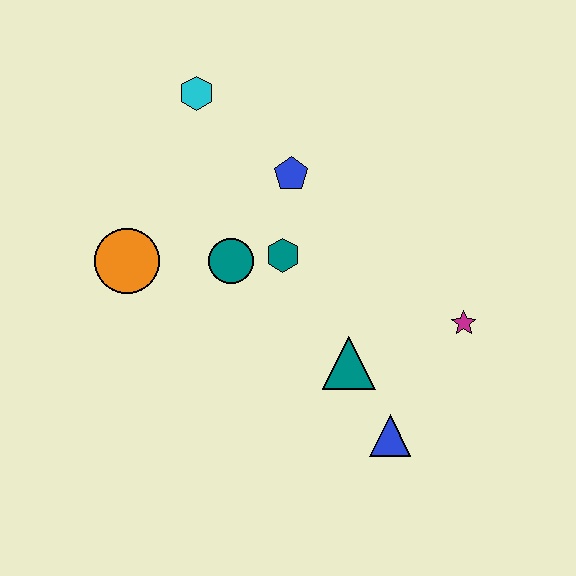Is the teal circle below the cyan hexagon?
Yes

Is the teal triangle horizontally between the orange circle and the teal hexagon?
No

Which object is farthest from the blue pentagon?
The blue triangle is farthest from the blue pentagon.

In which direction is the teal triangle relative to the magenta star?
The teal triangle is to the left of the magenta star.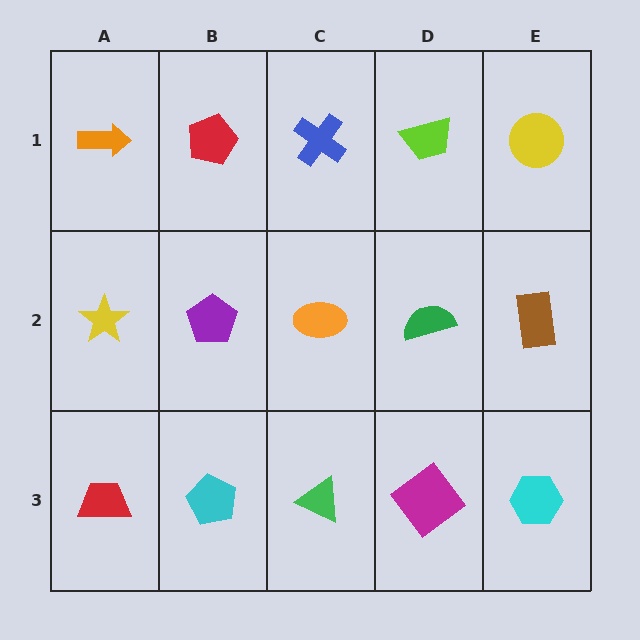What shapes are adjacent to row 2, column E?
A yellow circle (row 1, column E), a cyan hexagon (row 3, column E), a green semicircle (row 2, column D).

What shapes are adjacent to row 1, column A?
A yellow star (row 2, column A), a red pentagon (row 1, column B).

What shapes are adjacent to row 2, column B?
A red pentagon (row 1, column B), a cyan pentagon (row 3, column B), a yellow star (row 2, column A), an orange ellipse (row 2, column C).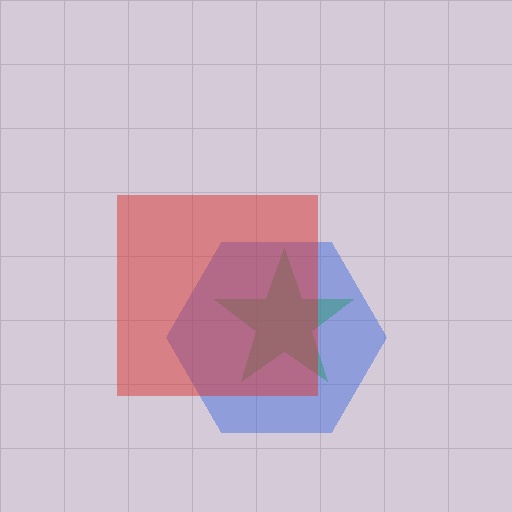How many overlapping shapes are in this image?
There are 3 overlapping shapes in the image.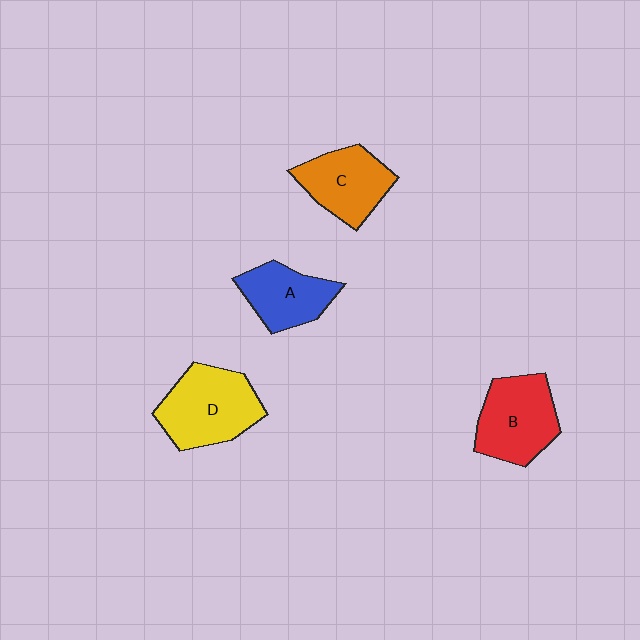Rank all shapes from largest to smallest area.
From largest to smallest: D (yellow), B (red), C (orange), A (blue).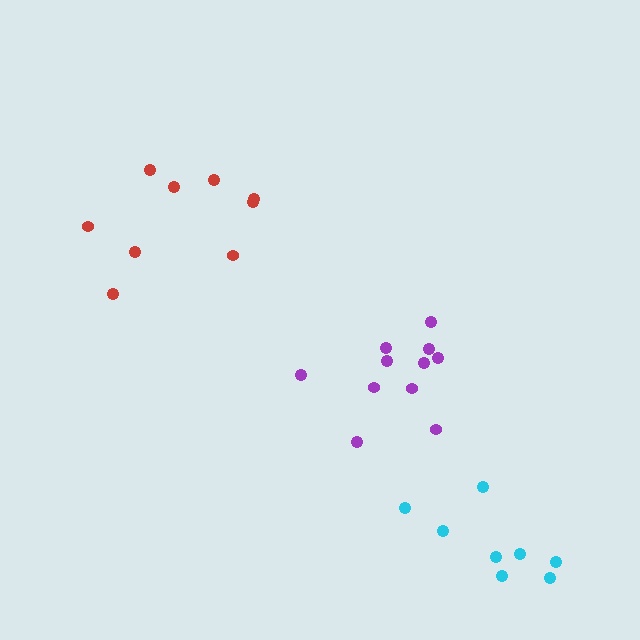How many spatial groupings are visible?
There are 3 spatial groupings.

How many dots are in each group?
Group 1: 11 dots, Group 2: 9 dots, Group 3: 8 dots (28 total).